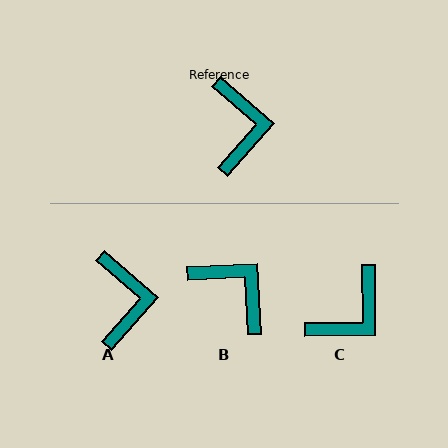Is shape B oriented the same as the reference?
No, it is off by about 44 degrees.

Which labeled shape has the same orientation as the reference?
A.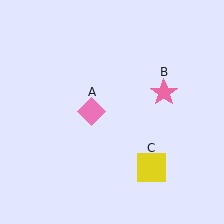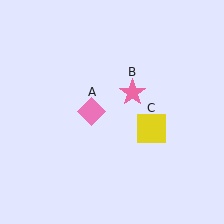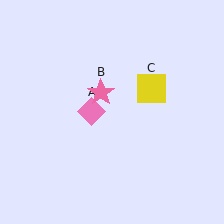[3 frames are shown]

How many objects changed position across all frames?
2 objects changed position: pink star (object B), yellow square (object C).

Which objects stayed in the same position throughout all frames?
Pink diamond (object A) remained stationary.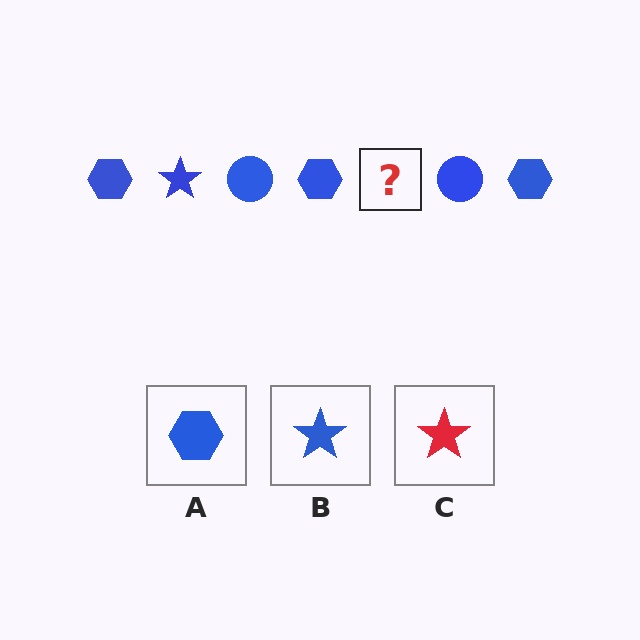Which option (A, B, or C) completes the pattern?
B.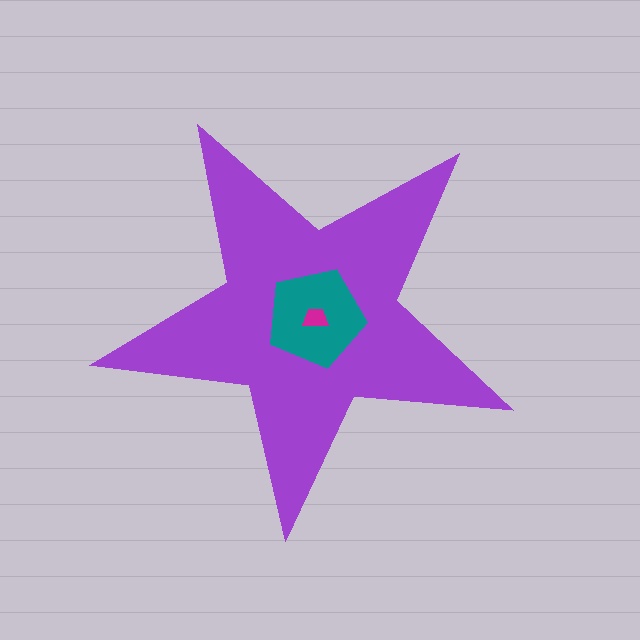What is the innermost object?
The magenta trapezoid.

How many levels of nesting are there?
3.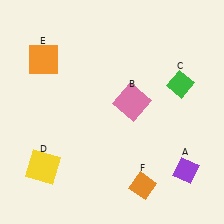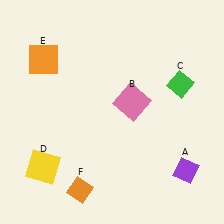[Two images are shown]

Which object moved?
The orange diamond (F) moved left.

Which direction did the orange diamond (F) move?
The orange diamond (F) moved left.